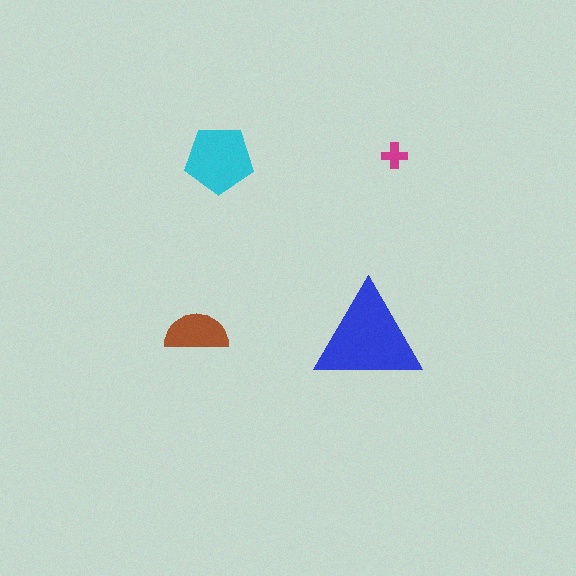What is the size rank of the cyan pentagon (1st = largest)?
2nd.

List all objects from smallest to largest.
The magenta cross, the brown semicircle, the cyan pentagon, the blue triangle.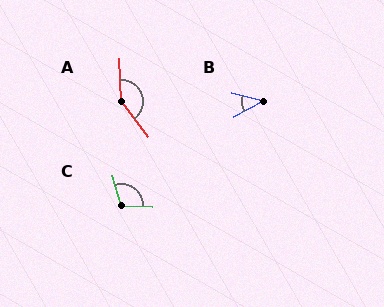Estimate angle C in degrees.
Approximately 107 degrees.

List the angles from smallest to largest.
B (43°), C (107°), A (144°).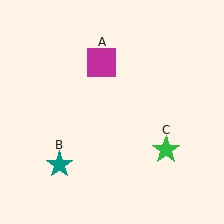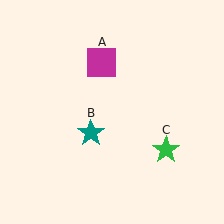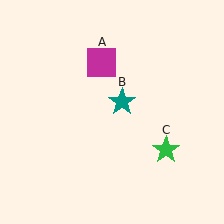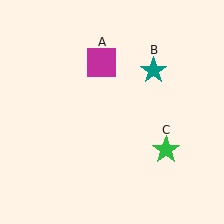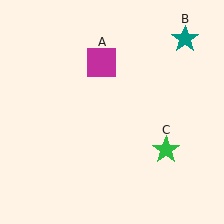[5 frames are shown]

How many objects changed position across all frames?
1 object changed position: teal star (object B).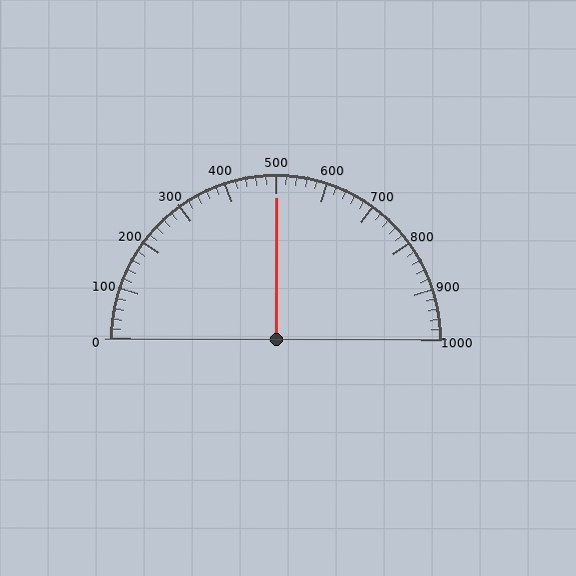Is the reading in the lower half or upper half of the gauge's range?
The reading is in the upper half of the range (0 to 1000).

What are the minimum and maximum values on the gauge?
The gauge ranges from 0 to 1000.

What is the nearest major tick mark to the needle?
The nearest major tick mark is 500.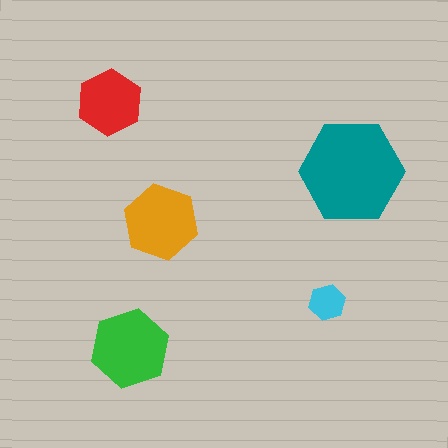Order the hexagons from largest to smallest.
the teal one, the green one, the orange one, the red one, the cyan one.